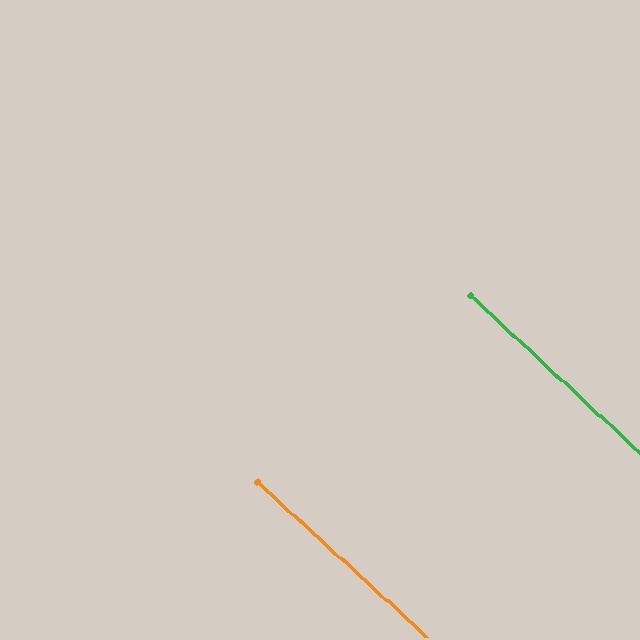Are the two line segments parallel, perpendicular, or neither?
Parallel — their directions differ by only 0.3°.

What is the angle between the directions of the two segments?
Approximately 0 degrees.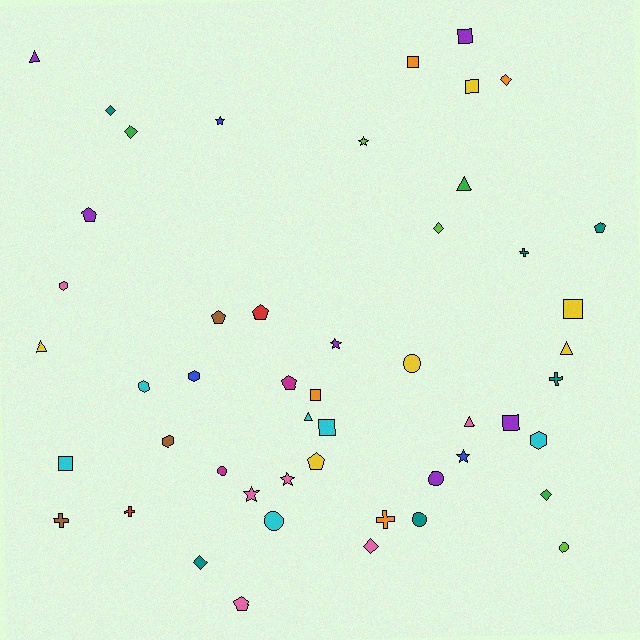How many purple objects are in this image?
There are 6 purple objects.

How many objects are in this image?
There are 50 objects.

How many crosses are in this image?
There are 5 crosses.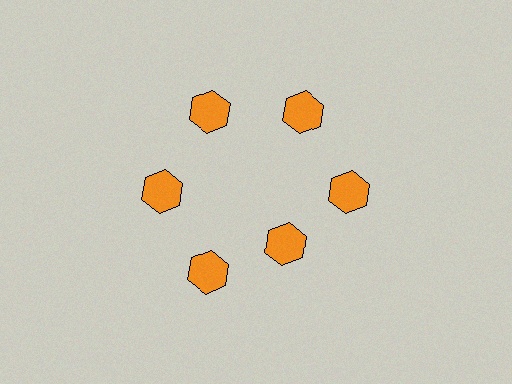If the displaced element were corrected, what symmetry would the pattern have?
It would have 6-fold rotational symmetry — the pattern would map onto itself every 60 degrees.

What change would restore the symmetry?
The symmetry would be restored by moving it outward, back onto the ring so that all 6 hexagons sit at equal angles and equal distance from the center.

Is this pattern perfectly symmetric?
No. The 6 orange hexagons are arranged in a ring, but one element near the 5 o'clock position is pulled inward toward the center, breaking the 6-fold rotational symmetry.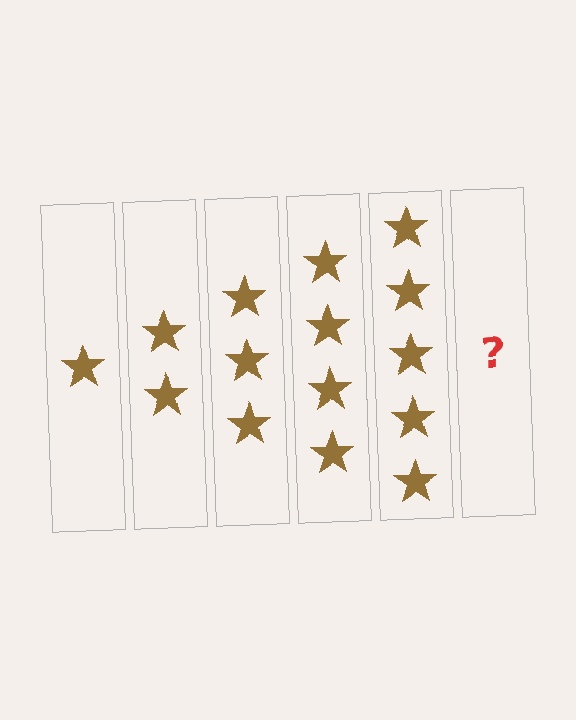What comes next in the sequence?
The next element should be 6 stars.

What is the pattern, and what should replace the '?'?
The pattern is that each step adds one more star. The '?' should be 6 stars.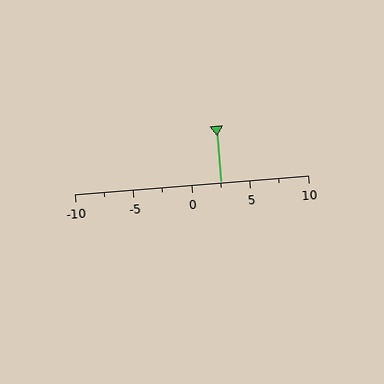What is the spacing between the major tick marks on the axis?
The major ticks are spaced 5 apart.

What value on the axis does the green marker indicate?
The marker indicates approximately 2.5.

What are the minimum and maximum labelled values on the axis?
The axis runs from -10 to 10.